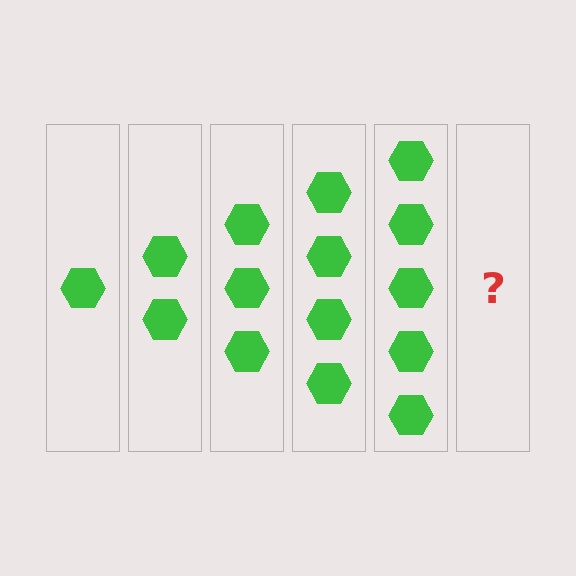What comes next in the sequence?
The next element should be 6 hexagons.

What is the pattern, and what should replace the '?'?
The pattern is that each step adds one more hexagon. The '?' should be 6 hexagons.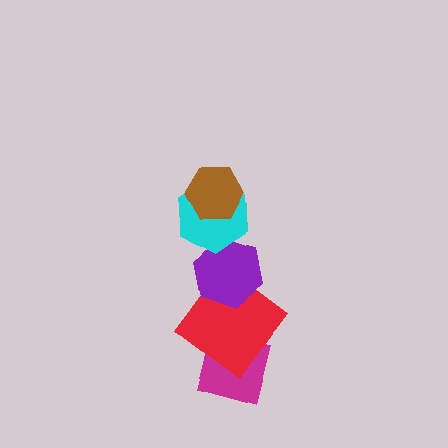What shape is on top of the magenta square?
The red diamond is on top of the magenta square.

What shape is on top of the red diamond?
The purple hexagon is on top of the red diamond.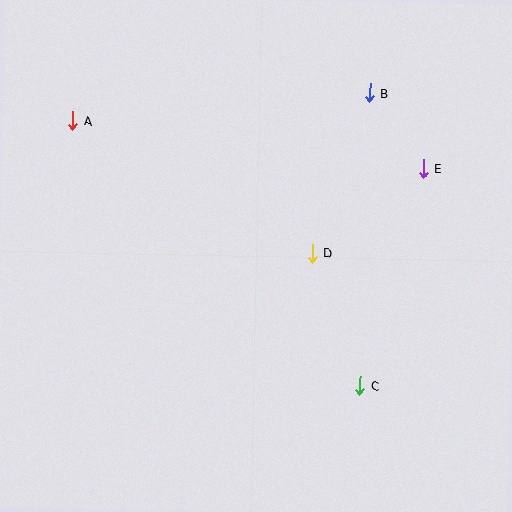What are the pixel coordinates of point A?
Point A is at (72, 121).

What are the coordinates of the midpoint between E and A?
The midpoint between E and A is at (248, 145).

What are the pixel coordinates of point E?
Point E is at (423, 169).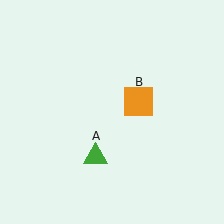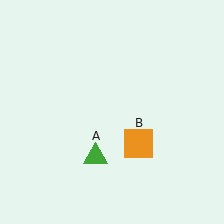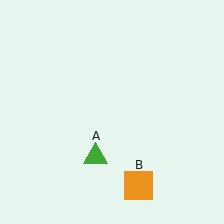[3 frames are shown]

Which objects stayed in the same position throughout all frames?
Green triangle (object A) remained stationary.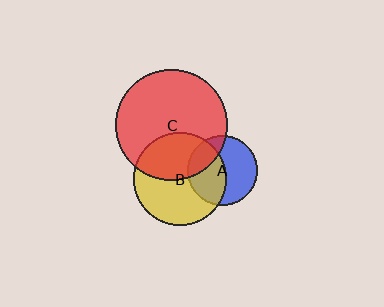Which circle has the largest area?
Circle C (red).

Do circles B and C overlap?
Yes.